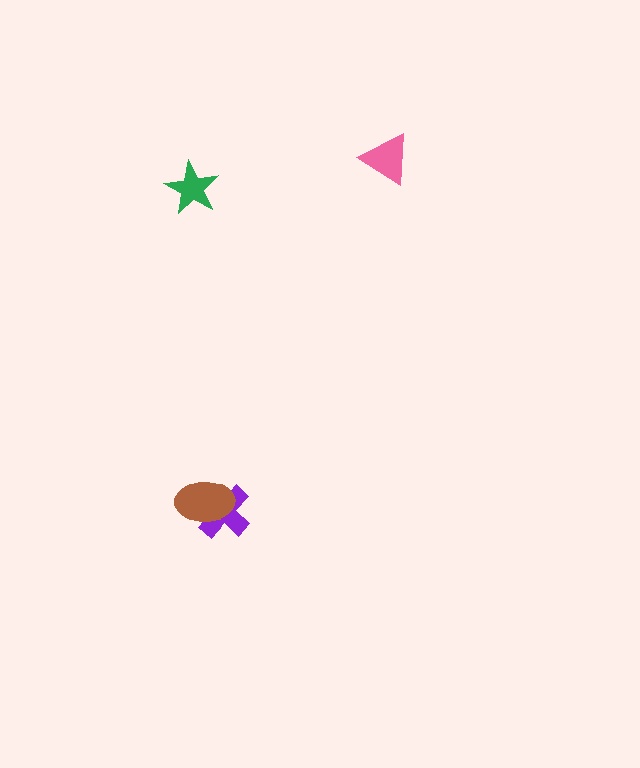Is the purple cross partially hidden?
Yes, it is partially covered by another shape.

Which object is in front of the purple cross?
The brown ellipse is in front of the purple cross.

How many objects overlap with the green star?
0 objects overlap with the green star.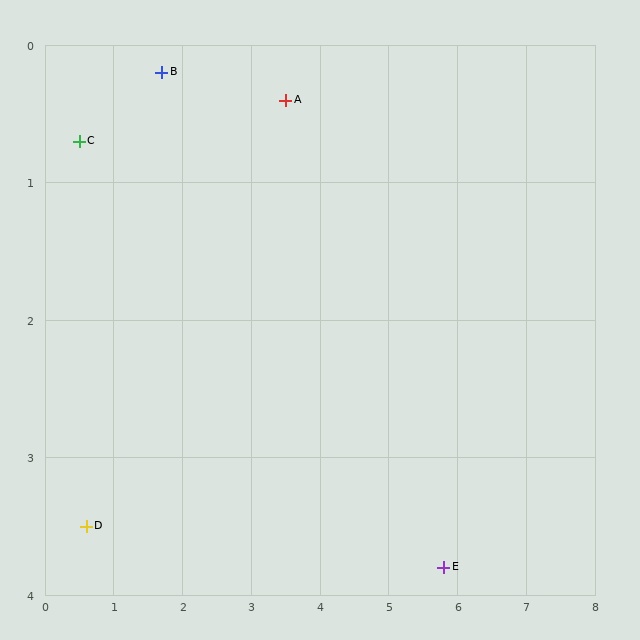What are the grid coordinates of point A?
Point A is at approximately (3.5, 0.4).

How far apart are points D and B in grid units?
Points D and B are about 3.5 grid units apart.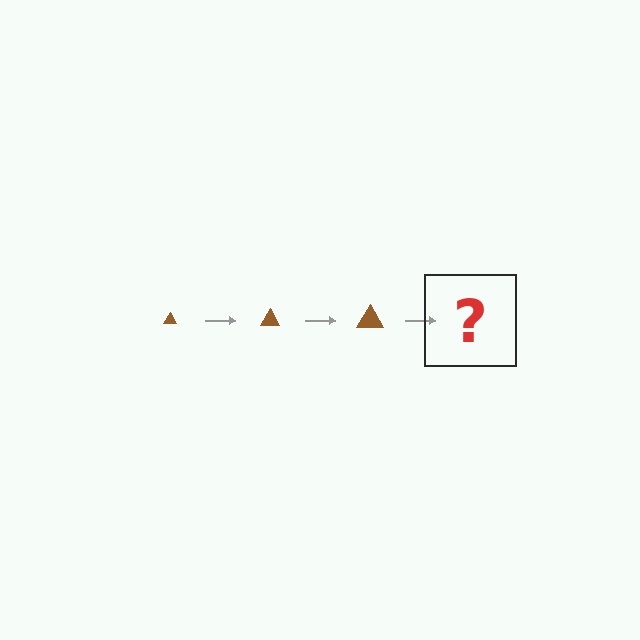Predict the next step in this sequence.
The next step is a brown triangle, larger than the previous one.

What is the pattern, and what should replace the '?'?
The pattern is that the triangle gets progressively larger each step. The '?' should be a brown triangle, larger than the previous one.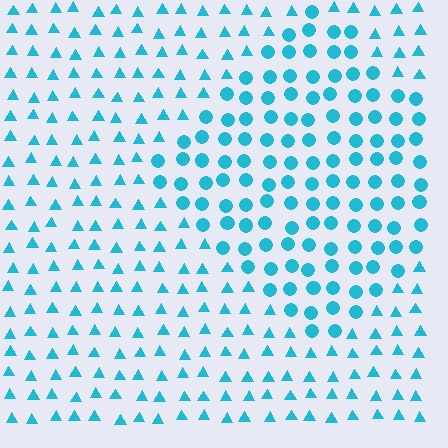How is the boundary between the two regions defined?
The boundary is defined by a change in element shape: circles inside vs. triangles outside. All elements share the same color and spacing.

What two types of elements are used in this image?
The image uses circles inside the diamond region and triangles outside it.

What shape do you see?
I see a diamond.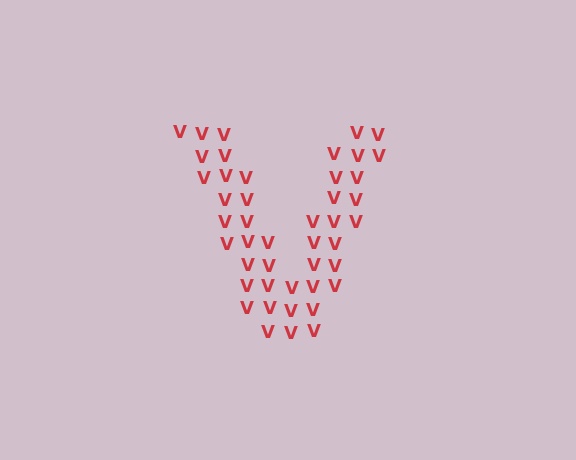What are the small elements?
The small elements are letter V's.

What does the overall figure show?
The overall figure shows the letter V.